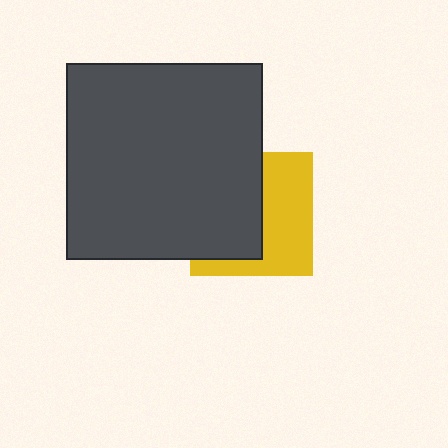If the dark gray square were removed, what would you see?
You would see the complete yellow square.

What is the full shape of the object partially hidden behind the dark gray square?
The partially hidden object is a yellow square.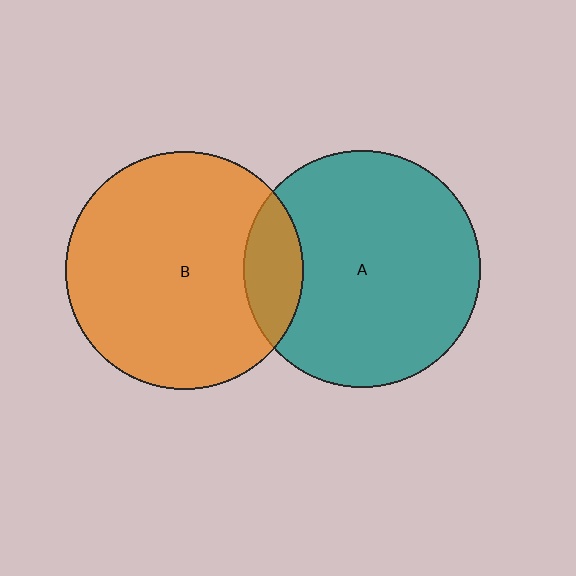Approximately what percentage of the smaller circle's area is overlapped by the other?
Approximately 15%.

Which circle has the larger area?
Circle B (orange).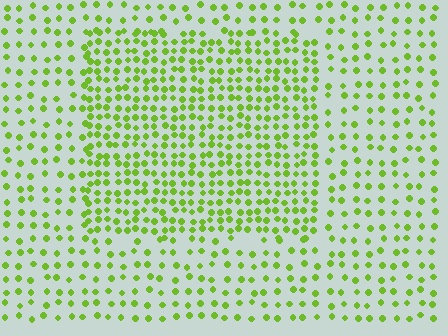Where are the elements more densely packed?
The elements are more densely packed inside the rectangle boundary.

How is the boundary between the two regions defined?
The boundary is defined by a change in element density (approximately 1.9x ratio). All elements are the same color, size, and shape.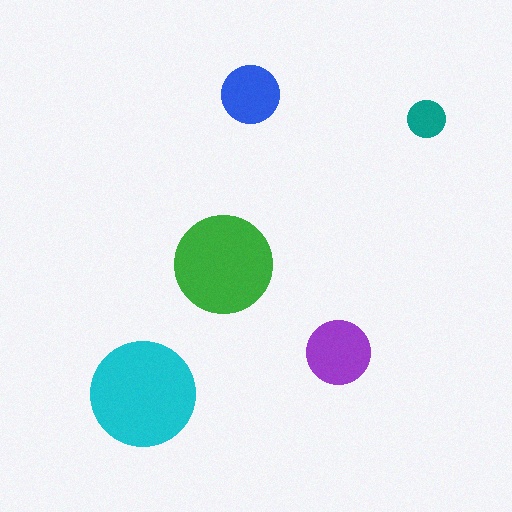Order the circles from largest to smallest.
the cyan one, the green one, the purple one, the blue one, the teal one.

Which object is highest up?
The blue circle is topmost.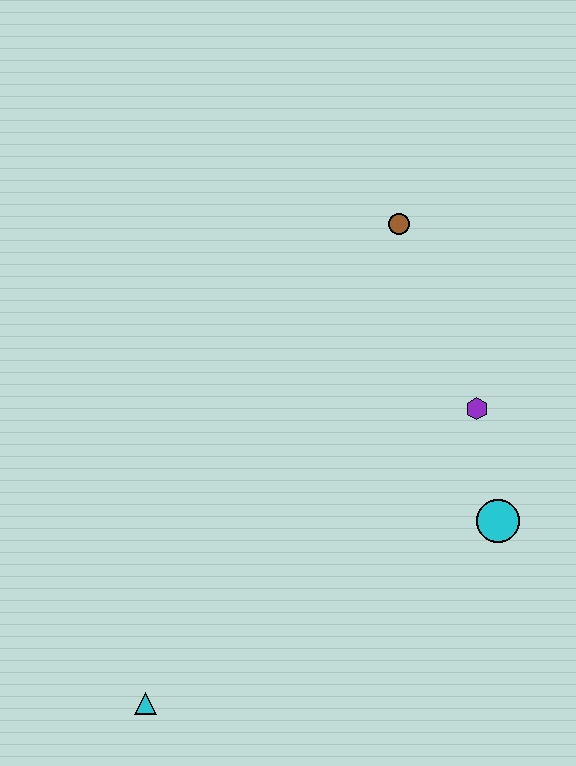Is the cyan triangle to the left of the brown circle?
Yes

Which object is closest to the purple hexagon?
The cyan circle is closest to the purple hexagon.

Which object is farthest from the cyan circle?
The cyan triangle is farthest from the cyan circle.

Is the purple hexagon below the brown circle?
Yes